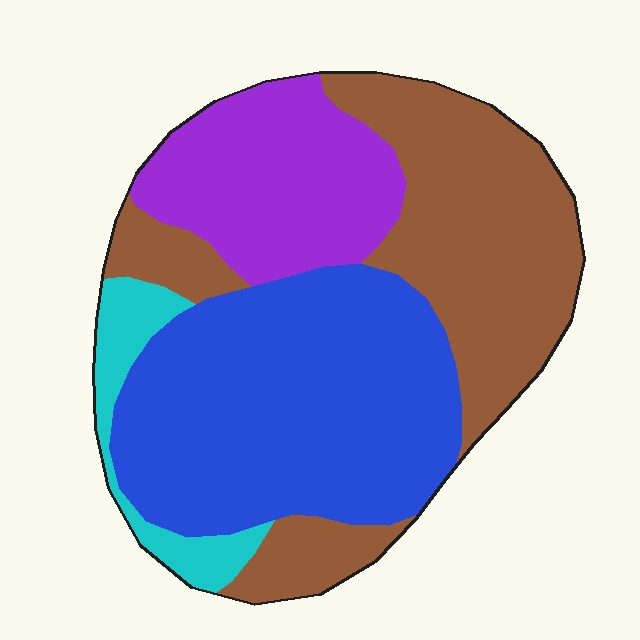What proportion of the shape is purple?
Purple covers 20% of the shape.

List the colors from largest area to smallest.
From largest to smallest: blue, brown, purple, cyan.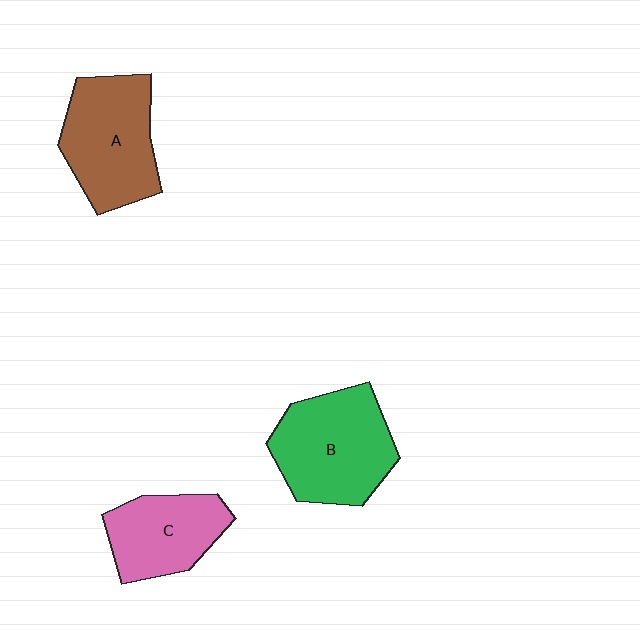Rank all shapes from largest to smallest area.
From largest to smallest: B (green), A (brown), C (pink).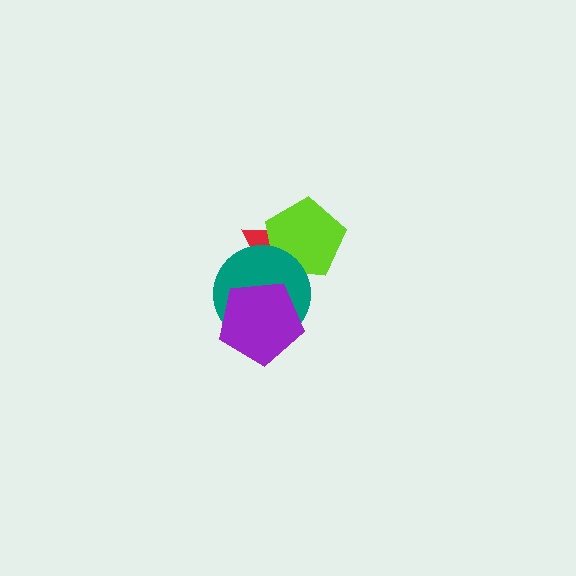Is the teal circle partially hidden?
Yes, it is partially covered by another shape.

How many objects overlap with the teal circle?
3 objects overlap with the teal circle.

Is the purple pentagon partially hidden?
No, no other shape covers it.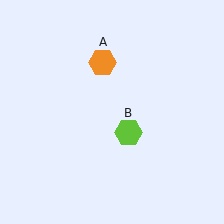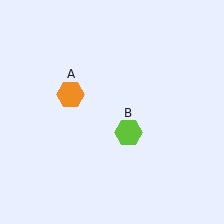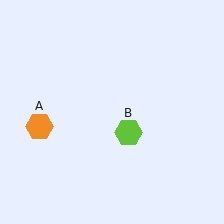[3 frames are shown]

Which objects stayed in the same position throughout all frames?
Lime hexagon (object B) remained stationary.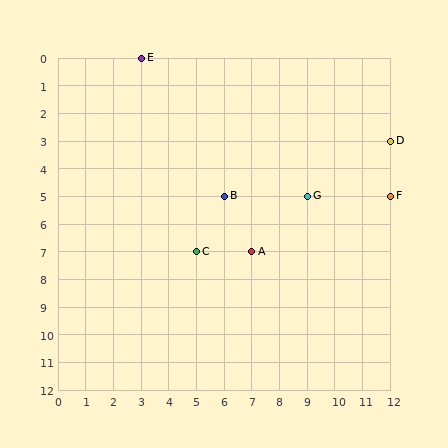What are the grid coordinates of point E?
Point E is at grid coordinates (3, 0).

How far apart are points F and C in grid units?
Points F and C are 7 columns and 2 rows apart (about 7.3 grid units diagonally).